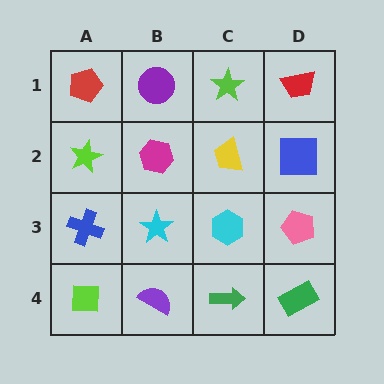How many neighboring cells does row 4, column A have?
2.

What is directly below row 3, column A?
A lime square.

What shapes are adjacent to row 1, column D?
A blue square (row 2, column D), a lime star (row 1, column C).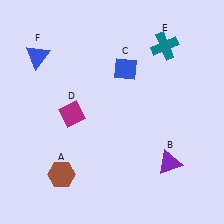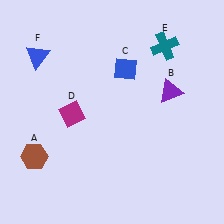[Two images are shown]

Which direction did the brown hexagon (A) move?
The brown hexagon (A) moved left.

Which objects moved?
The objects that moved are: the brown hexagon (A), the purple triangle (B).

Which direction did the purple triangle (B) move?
The purple triangle (B) moved up.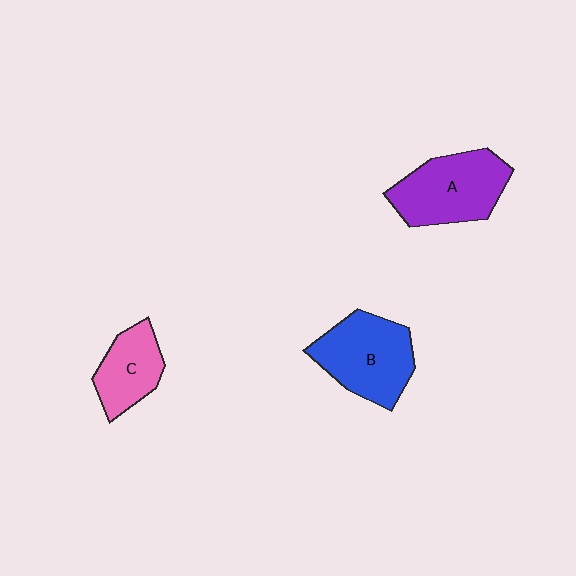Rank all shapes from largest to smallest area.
From largest to smallest: B (blue), A (purple), C (pink).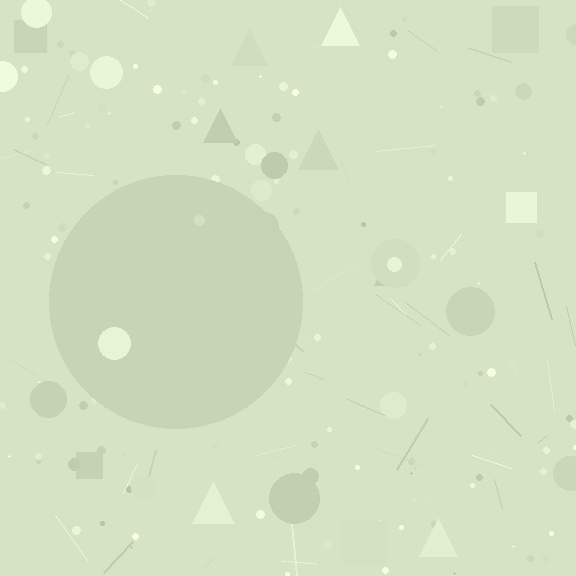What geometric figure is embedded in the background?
A circle is embedded in the background.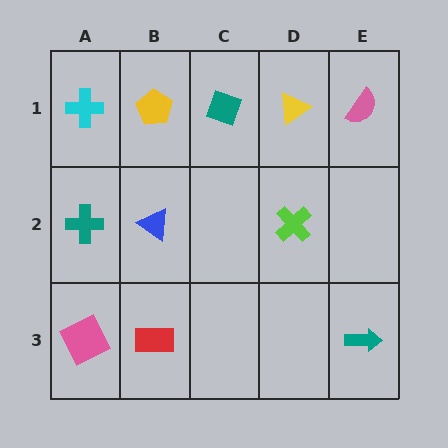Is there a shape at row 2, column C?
No, that cell is empty.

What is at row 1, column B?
A yellow pentagon.